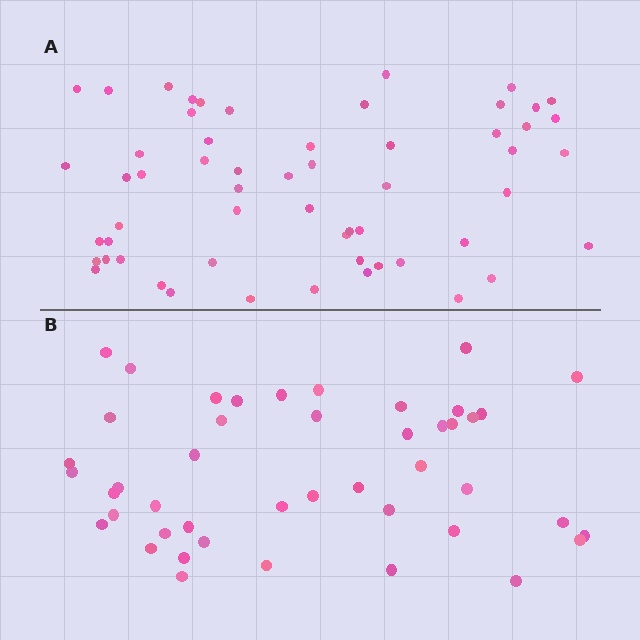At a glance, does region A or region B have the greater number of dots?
Region A (the top region) has more dots.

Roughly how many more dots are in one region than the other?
Region A has roughly 12 or so more dots than region B.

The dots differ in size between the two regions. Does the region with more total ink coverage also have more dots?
No. Region B has more total ink coverage because its dots are larger, but region A actually contains more individual dots. Total area can be misleading — the number of items is what matters here.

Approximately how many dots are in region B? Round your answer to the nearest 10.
About 40 dots. (The exact count is 45, which rounds to 40.)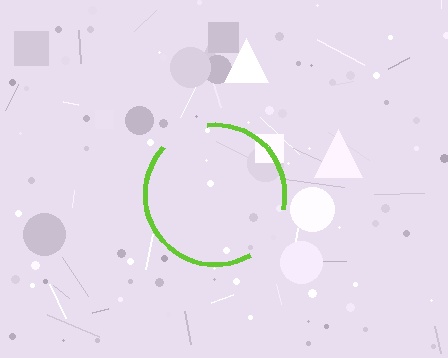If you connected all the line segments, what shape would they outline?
They would outline a circle.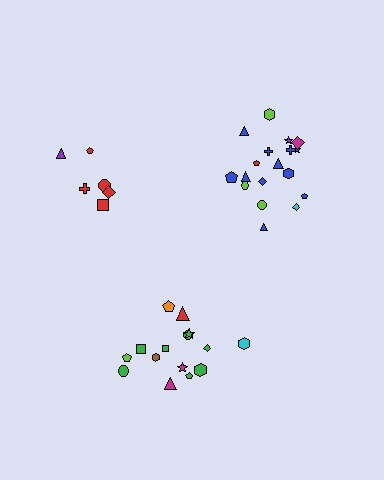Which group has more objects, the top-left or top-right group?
The top-right group.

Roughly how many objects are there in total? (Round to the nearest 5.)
Roughly 40 objects in total.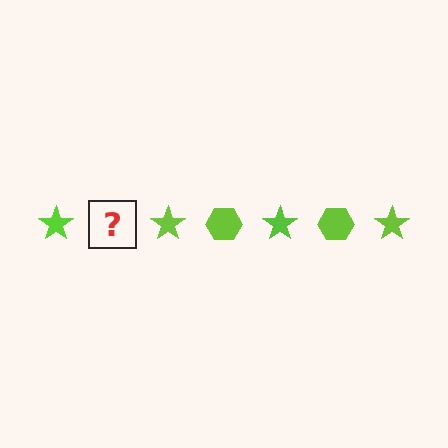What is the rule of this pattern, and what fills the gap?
The rule is that the pattern cycles through star, hexagon shapes in lime. The gap should be filled with a lime hexagon.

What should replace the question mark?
The question mark should be replaced with a lime hexagon.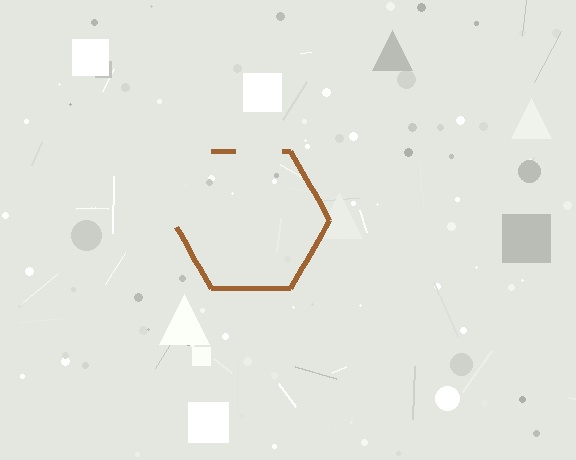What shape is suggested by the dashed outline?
The dashed outline suggests a hexagon.